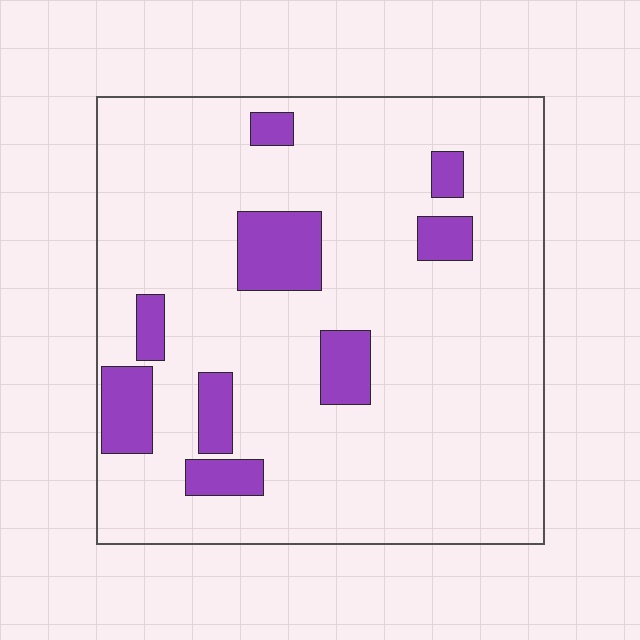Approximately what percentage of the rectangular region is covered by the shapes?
Approximately 15%.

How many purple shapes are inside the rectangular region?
9.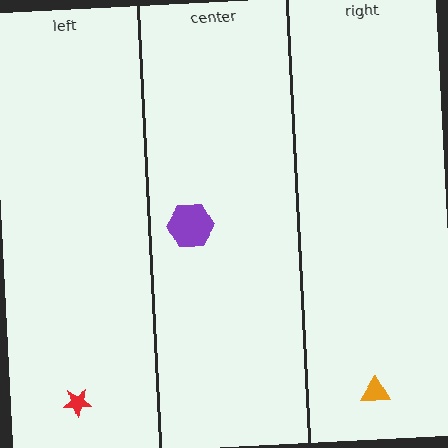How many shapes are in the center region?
1.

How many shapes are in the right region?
1.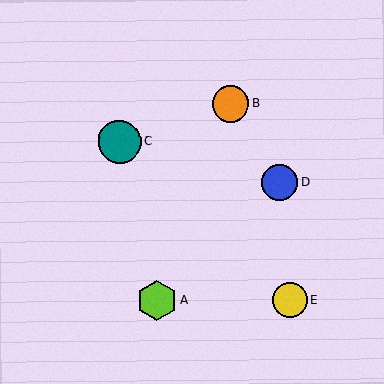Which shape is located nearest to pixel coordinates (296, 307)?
The yellow circle (labeled E) at (290, 300) is nearest to that location.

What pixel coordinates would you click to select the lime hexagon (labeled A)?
Click at (157, 301) to select the lime hexagon A.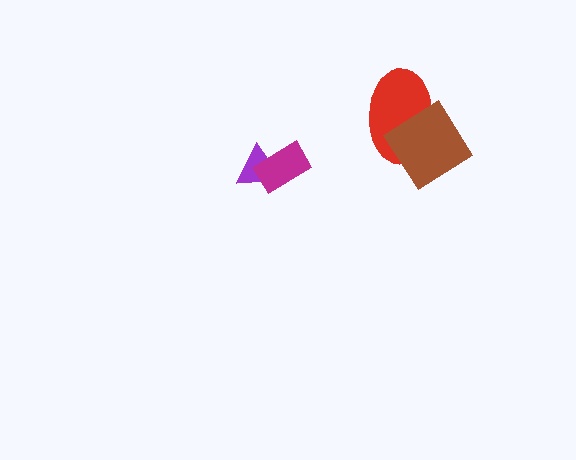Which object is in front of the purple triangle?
The magenta rectangle is in front of the purple triangle.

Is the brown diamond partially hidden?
No, no other shape covers it.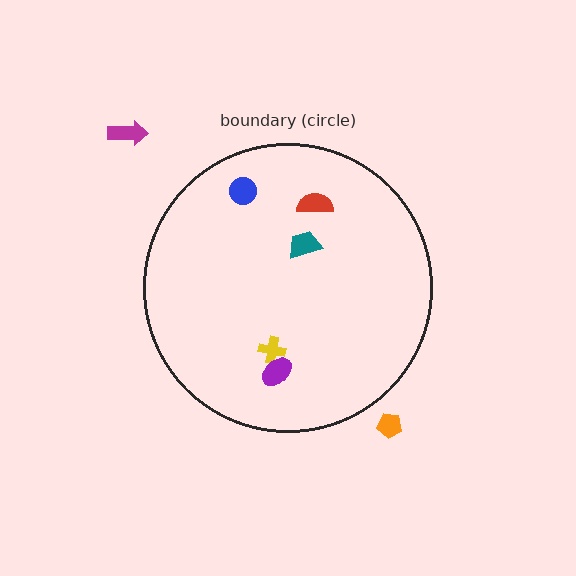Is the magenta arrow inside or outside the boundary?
Outside.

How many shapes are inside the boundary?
5 inside, 2 outside.